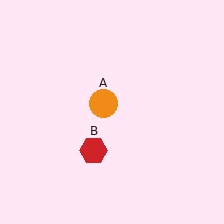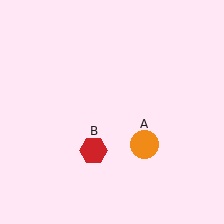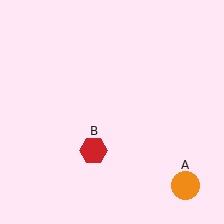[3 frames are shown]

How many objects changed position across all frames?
1 object changed position: orange circle (object A).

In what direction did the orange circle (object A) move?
The orange circle (object A) moved down and to the right.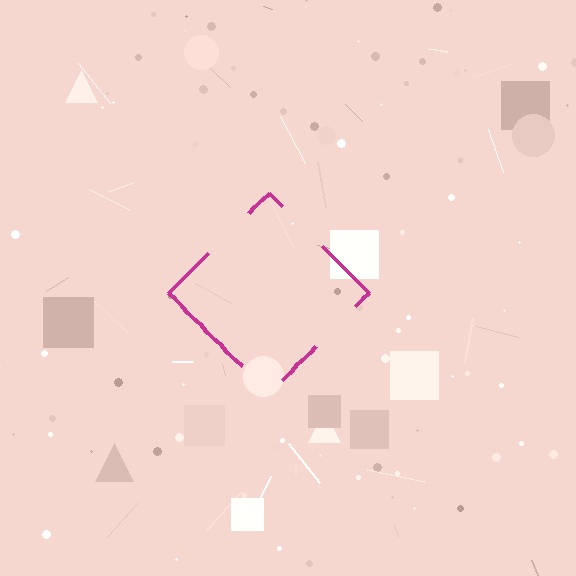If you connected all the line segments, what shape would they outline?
They would outline a diamond.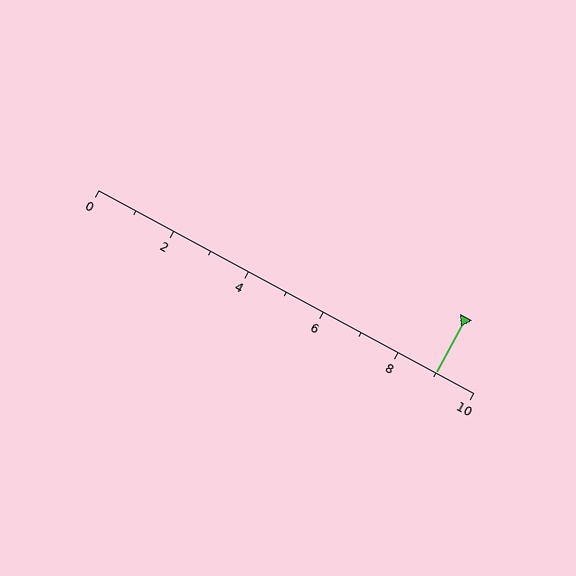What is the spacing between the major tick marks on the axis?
The major ticks are spaced 2 apart.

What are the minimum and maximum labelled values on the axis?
The axis runs from 0 to 10.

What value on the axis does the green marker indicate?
The marker indicates approximately 9.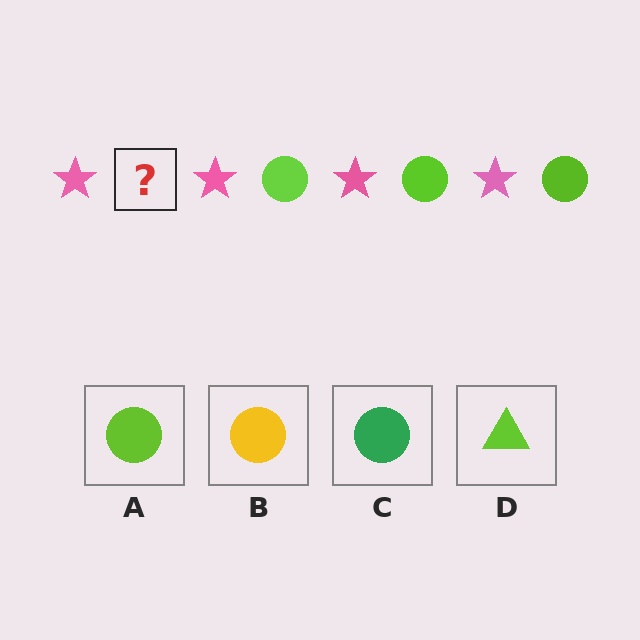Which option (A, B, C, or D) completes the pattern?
A.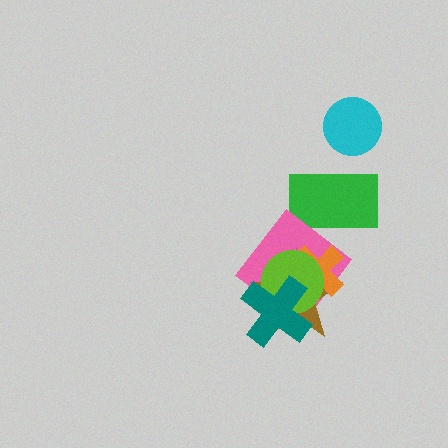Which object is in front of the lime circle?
The teal cross is in front of the lime circle.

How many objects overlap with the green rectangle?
0 objects overlap with the green rectangle.